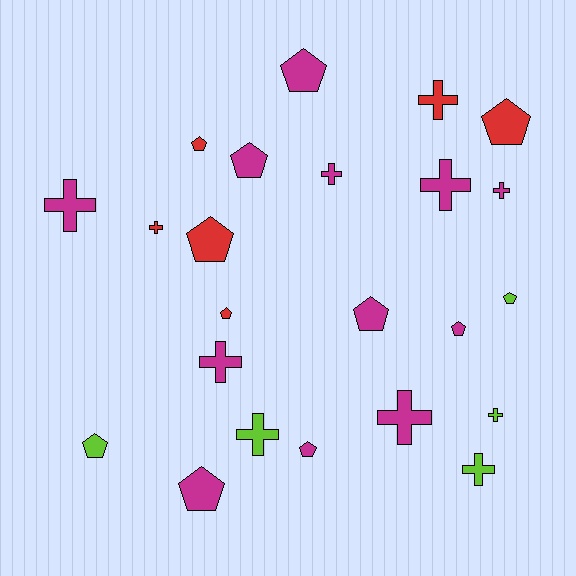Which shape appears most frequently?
Pentagon, with 12 objects.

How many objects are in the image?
There are 23 objects.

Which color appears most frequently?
Magenta, with 12 objects.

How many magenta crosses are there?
There are 6 magenta crosses.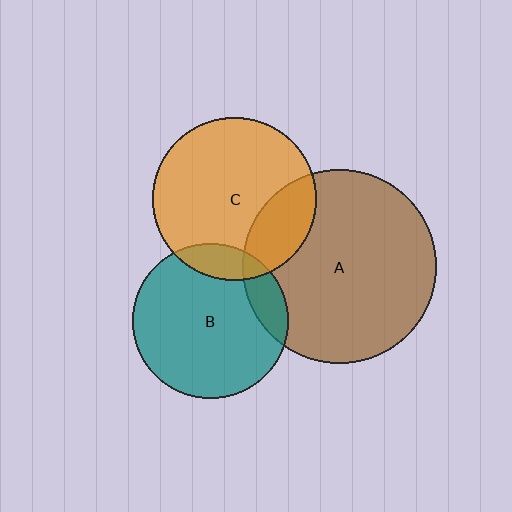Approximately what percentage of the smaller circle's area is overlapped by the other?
Approximately 15%.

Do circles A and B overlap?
Yes.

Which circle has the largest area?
Circle A (brown).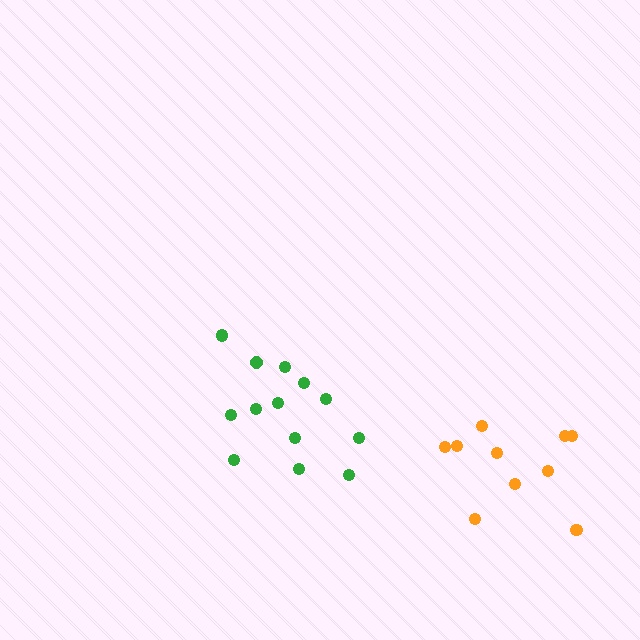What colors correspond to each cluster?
The clusters are colored: green, orange.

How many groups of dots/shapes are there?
There are 2 groups.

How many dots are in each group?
Group 1: 13 dots, Group 2: 10 dots (23 total).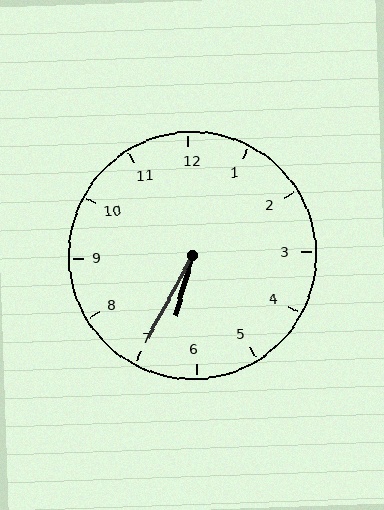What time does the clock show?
6:35.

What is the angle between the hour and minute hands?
Approximately 12 degrees.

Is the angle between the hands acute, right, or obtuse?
It is acute.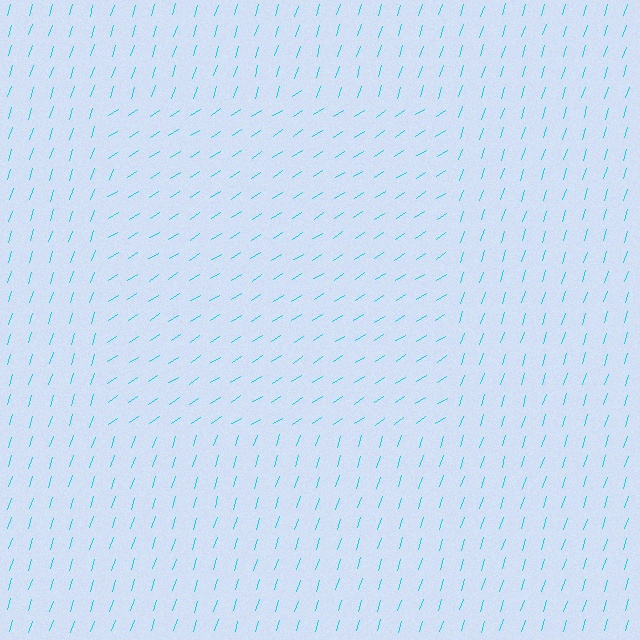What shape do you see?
I see a rectangle.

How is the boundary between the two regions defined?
The boundary is defined purely by a change in line orientation (approximately 40 degrees difference). All lines are the same color and thickness.